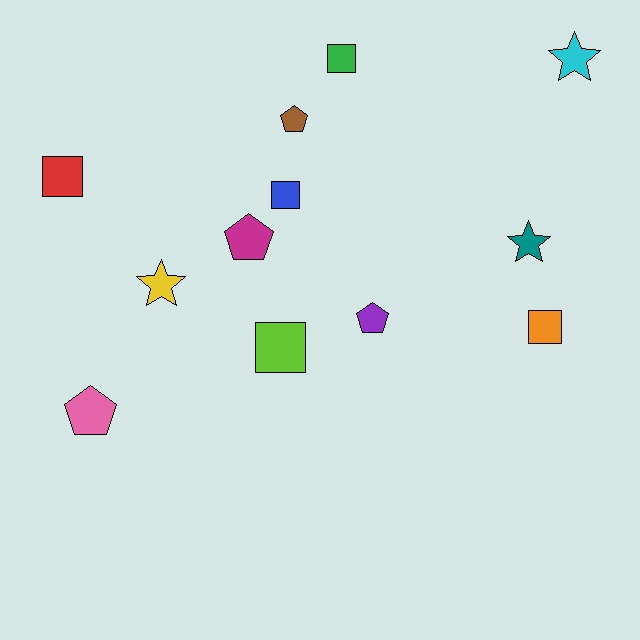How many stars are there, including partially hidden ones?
There are 3 stars.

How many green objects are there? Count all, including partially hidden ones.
There is 1 green object.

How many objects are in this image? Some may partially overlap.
There are 12 objects.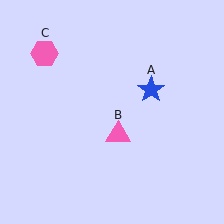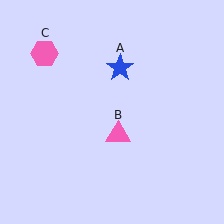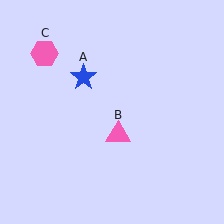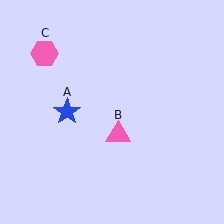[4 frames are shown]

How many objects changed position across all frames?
1 object changed position: blue star (object A).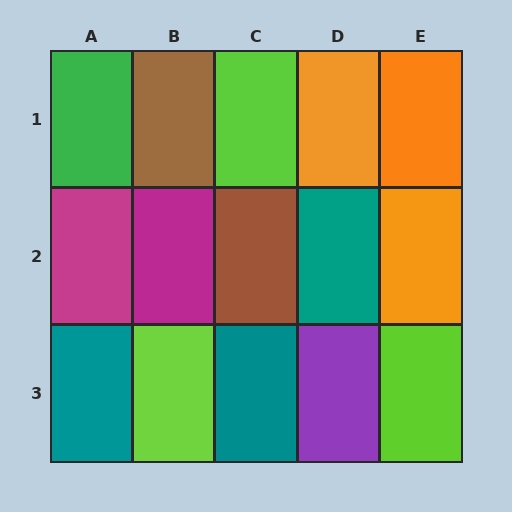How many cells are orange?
3 cells are orange.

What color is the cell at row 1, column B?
Brown.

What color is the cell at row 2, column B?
Magenta.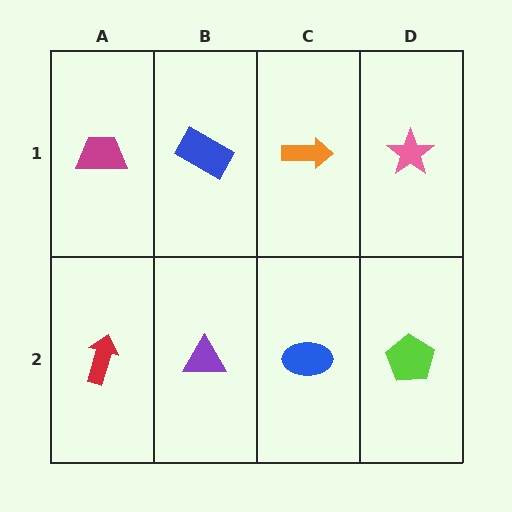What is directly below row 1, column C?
A blue ellipse.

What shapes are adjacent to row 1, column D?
A lime pentagon (row 2, column D), an orange arrow (row 1, column C).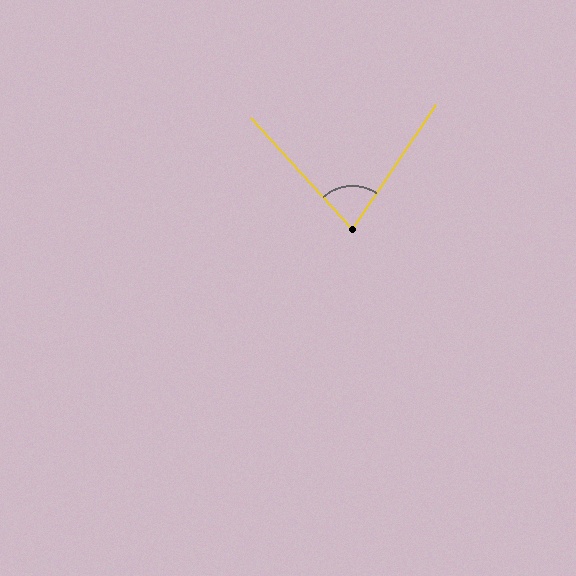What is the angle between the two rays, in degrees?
Approximately 76 degrees.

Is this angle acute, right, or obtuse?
It is acute.